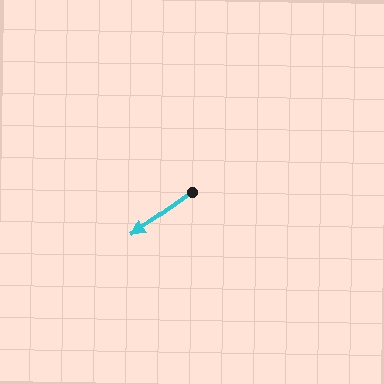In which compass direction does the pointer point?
Southwest.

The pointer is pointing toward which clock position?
Roughly 8 o'clock.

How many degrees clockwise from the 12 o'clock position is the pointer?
Approximately 234 degrees.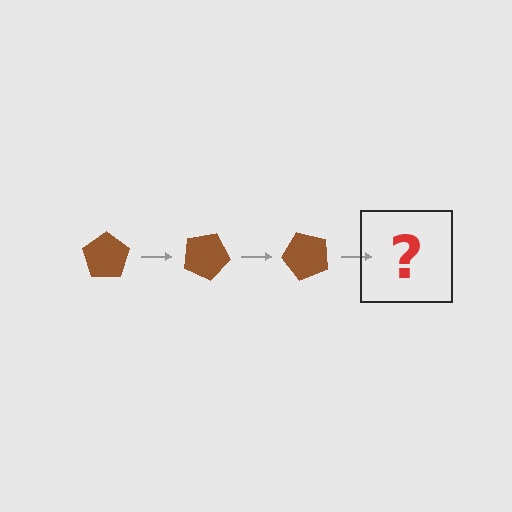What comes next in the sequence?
The next element should be a brown pentagon rotated 75 degrees.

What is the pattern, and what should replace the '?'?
The pattern is that the pentagon rotates 25 degrees each step. The '?' should be a brown pentagon rotated 75 degrees.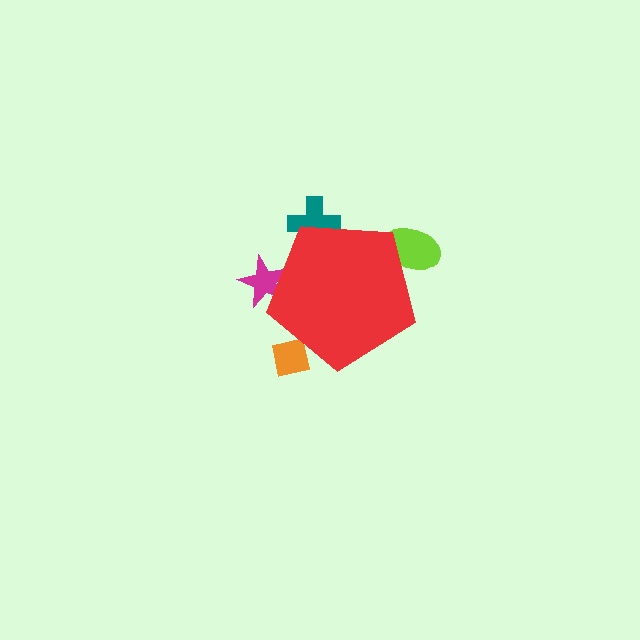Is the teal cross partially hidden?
Yes, the teal cross is partially hidden behind the red pentagon.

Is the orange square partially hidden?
Yes, the orange square is partially hidden behind the red pentagon.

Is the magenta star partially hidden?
Yes, the magenta star is partially hidden behind the red pentagon.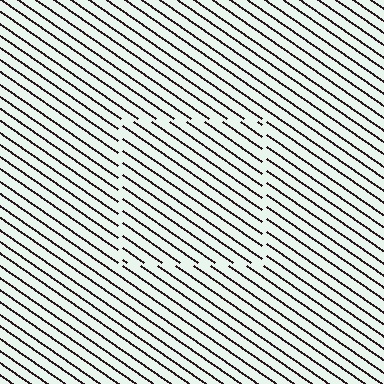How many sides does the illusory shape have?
4 sides — the line-ends trace a square.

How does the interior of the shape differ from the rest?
The interior of the shape contains the same grating, shifted by half a period — the contour is defined by the phase discontinuity where line-ends from the inner and outer gratings abut.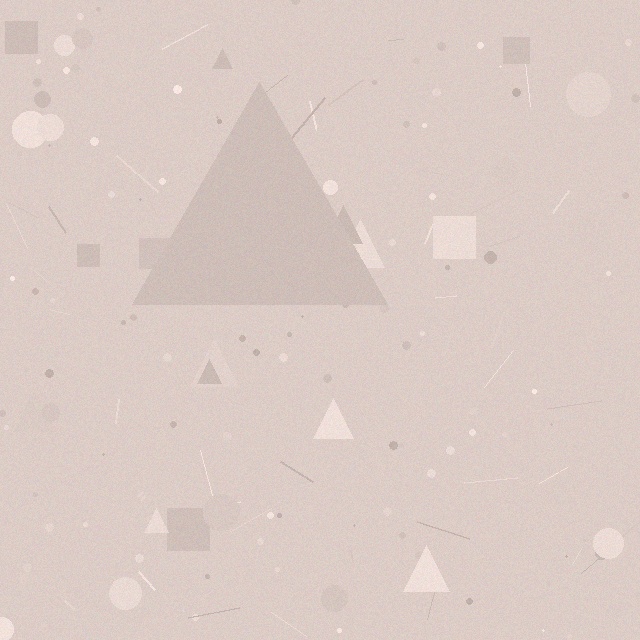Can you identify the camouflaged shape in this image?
The camouflaged shape is a triangle.